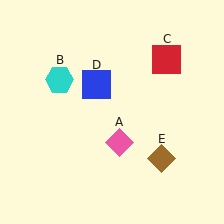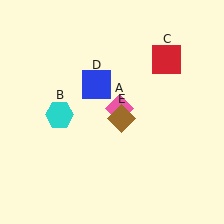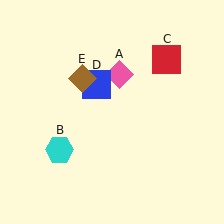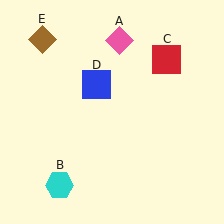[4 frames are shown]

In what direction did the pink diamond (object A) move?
The pink diamond (object A) moved up.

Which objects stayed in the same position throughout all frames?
Red square (object C) and blue square (object D) remained stationary.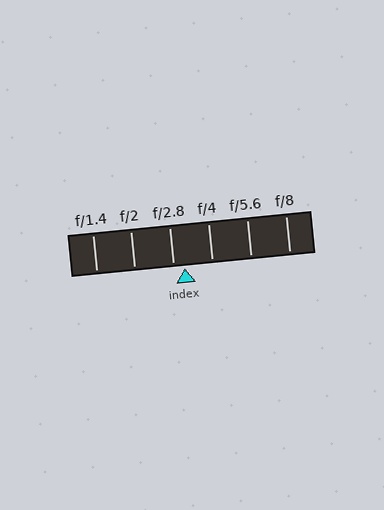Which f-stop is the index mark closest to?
The index mark is closest to f/2.8.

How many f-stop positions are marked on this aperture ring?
There are 6 f-stop positions marked.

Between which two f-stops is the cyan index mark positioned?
The index mark is between f/2.8 and f/4.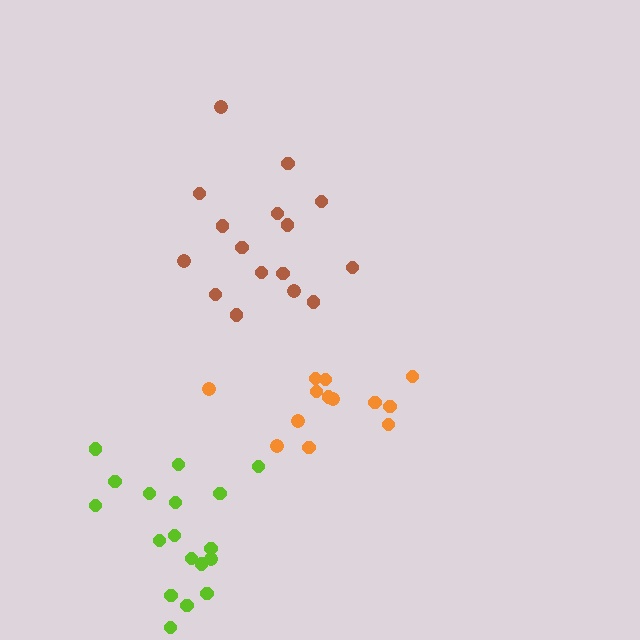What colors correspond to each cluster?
The clusters are colored: brown, lime, orange.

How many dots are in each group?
Group 1: 16 dots, Group 2: 18 dots, Group 3: 13 dots (47 total).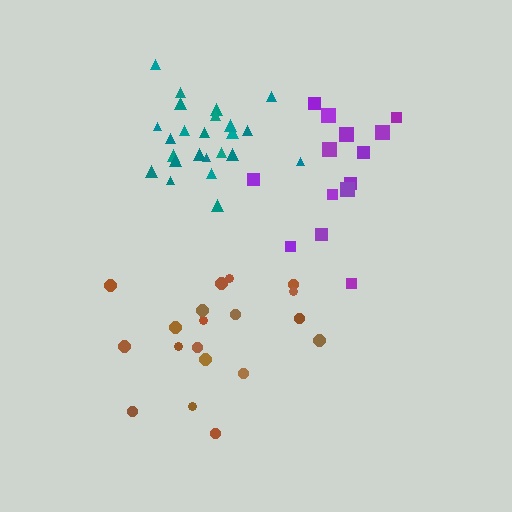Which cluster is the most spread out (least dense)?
Brown.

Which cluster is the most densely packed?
Teal.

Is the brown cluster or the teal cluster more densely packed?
Teal.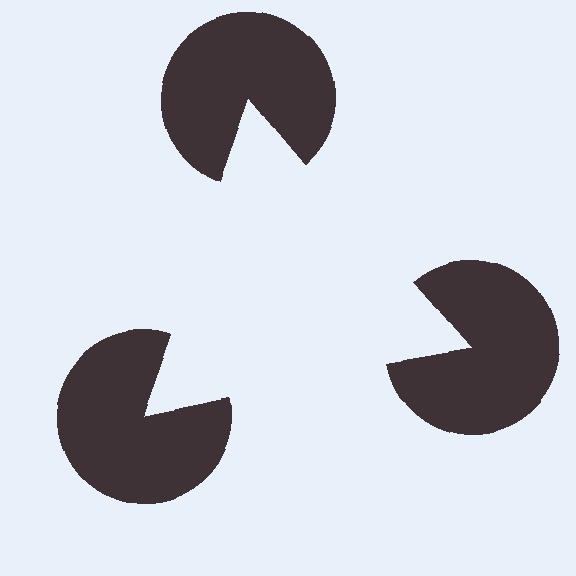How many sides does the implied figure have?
3 sides.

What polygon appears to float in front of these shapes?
An illusory triangle — its edges are inferred from the aligned wedge cuts in the pac-man discs, not physically drawn.